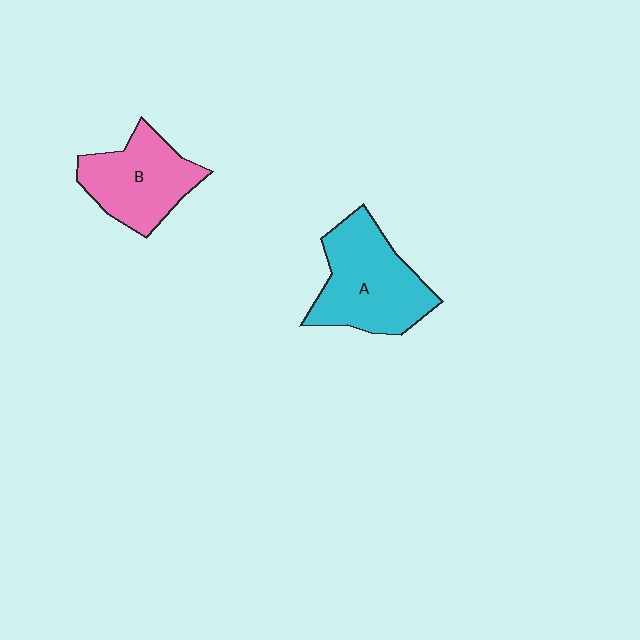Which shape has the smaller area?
Shape B (pink).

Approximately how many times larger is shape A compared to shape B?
Approximately 1.2 times.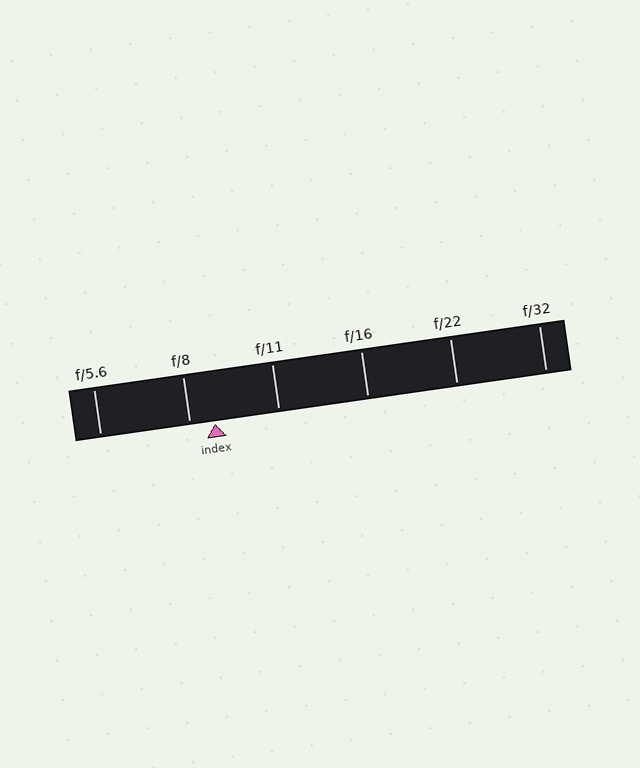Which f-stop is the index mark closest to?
The index mark is closest to f/8.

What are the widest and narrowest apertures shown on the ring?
The widest aperture shown is f/5.6 and the narrowest is f/32.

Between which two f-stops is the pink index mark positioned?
The index mark is between f/8 and f/11.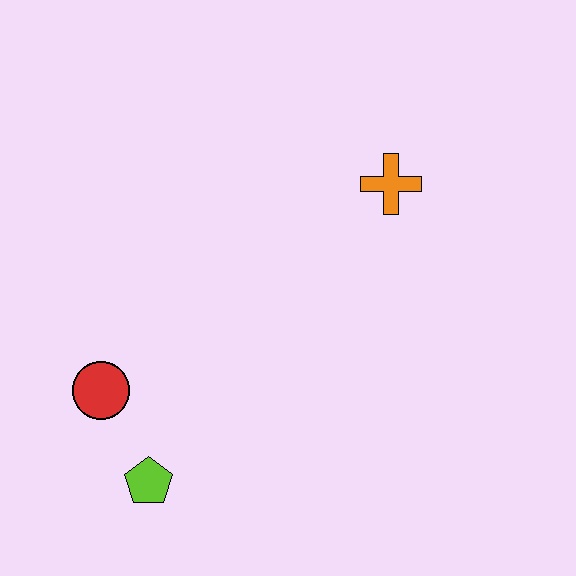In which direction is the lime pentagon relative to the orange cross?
The lime pentagon is below the orange cross.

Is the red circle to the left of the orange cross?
Yes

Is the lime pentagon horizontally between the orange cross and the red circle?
Yes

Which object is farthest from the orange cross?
The lime pentagon is farthest from the orange cross.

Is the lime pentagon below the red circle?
Yes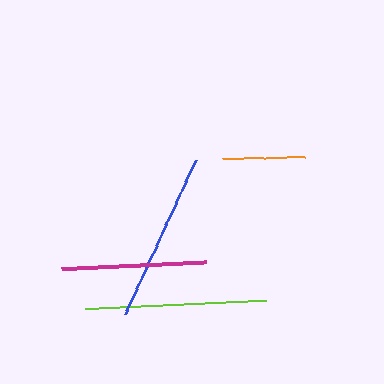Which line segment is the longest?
The lime line is the longest at approximately 180 pixels.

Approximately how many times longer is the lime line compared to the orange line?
The lime line is approximately 2.2 times the length of the orange line.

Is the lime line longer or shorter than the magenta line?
The lime line is longer than the magenta line.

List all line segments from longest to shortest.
From longest to shortest: lime, blue, magenta, orange.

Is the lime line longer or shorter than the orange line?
The lime line is longer than the orange line.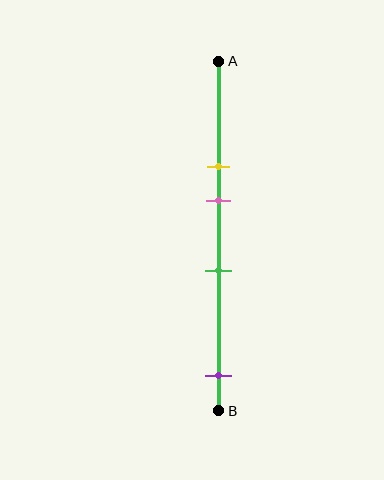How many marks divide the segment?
There are 4 marks dividing the segment.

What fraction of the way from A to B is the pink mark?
The pink mark is approximately 40% (0.4) of the way from A to B.